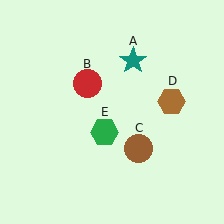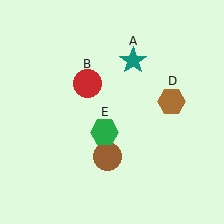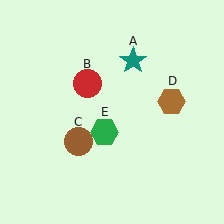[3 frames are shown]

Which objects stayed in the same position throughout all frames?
Teal star (object A) and red circle (object B) and brown hexagon (object D) and green hexagon (object E) remained stationary.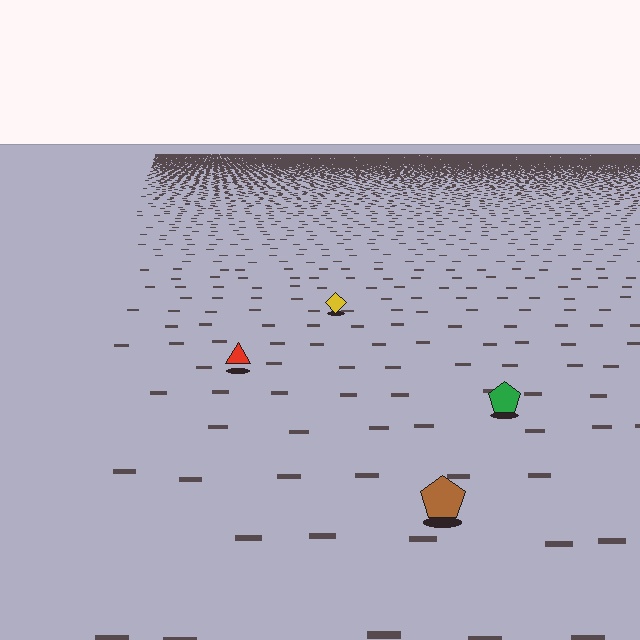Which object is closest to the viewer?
The brown pentagon is closest. The texture marks near it are larger and more spread out.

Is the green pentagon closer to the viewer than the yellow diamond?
Yes. The green pentagon is closer — you can tell from the texture gradient: the ground texture is coarser near it.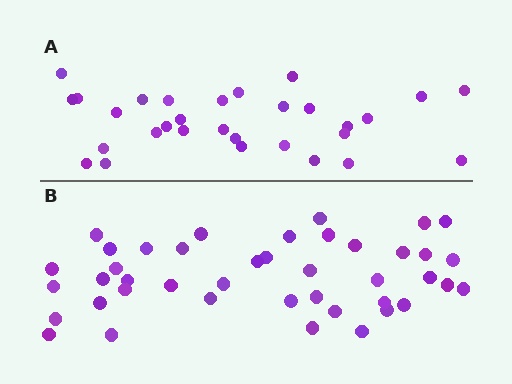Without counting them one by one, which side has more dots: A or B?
Region B (the bottom region) has more dots.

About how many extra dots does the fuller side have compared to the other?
Region B has roughly 12 or so more dots than region A.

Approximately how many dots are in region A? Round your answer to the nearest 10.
About 30 dots.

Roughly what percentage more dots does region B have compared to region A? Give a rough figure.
About 40% more.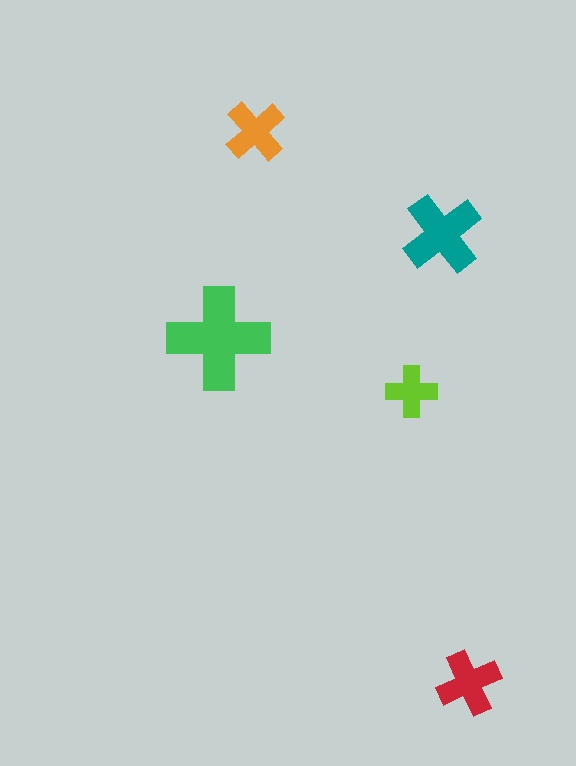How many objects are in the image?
There are 5 objects in the image.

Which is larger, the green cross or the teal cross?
The green one.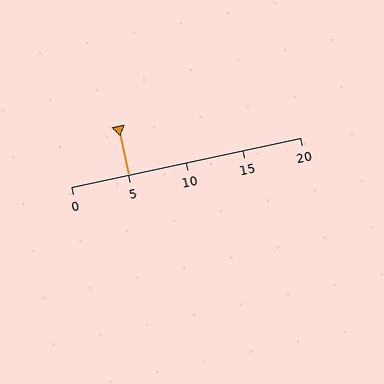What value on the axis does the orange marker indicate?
The marker indicates approximately 5.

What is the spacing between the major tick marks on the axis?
The major ticks are spaced 5 apart.